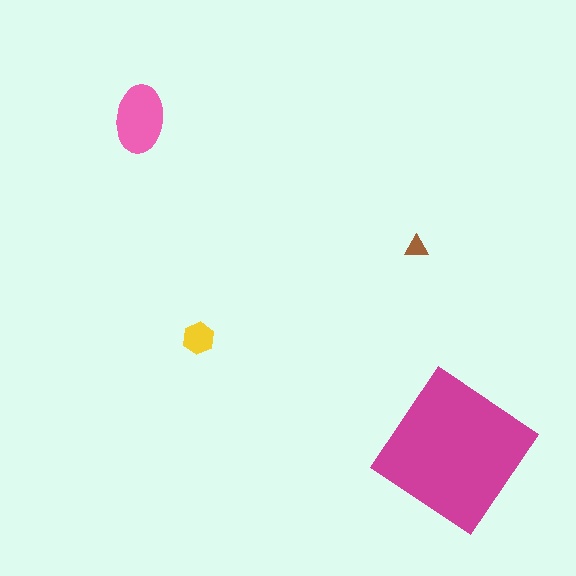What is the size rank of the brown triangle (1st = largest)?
4th.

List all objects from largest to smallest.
The magenta diamond, the pink ellipse, the yellow hexagon, the brown triangle.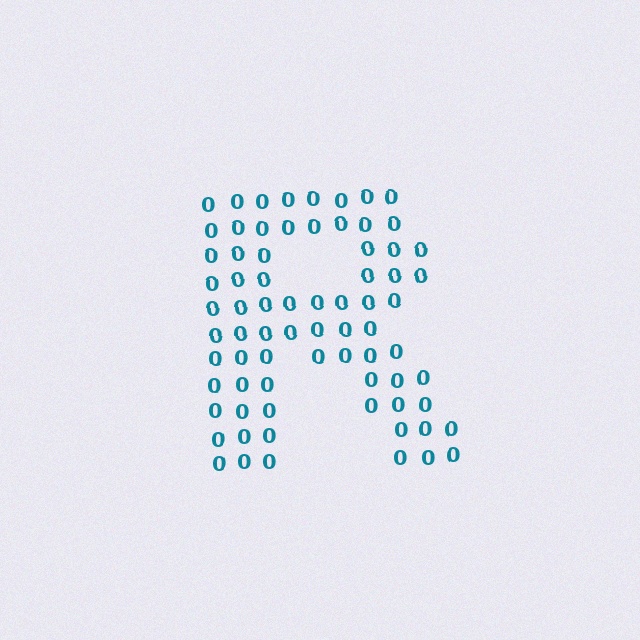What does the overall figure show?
The overall figure shows the letter R.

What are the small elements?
The small elements are digit 0's.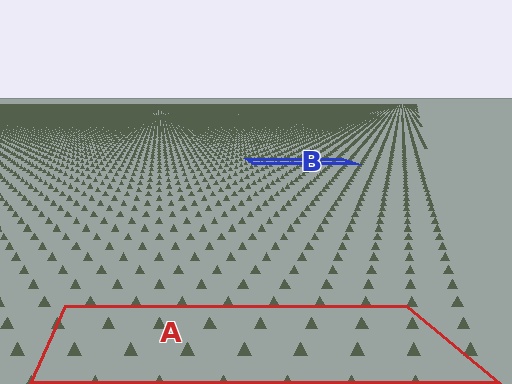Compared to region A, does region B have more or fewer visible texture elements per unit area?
Region B has more texture elements per unit area — they are packed more densely because it is farther away.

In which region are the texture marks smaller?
The texture marks are smaller in region B, because it is farther away.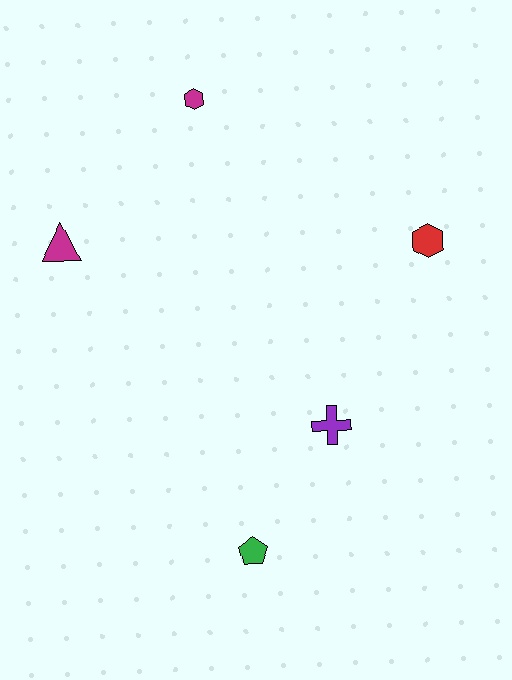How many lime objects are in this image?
There are no lime objects.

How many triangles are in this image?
There is 1 triangle.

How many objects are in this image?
There are 5 objects.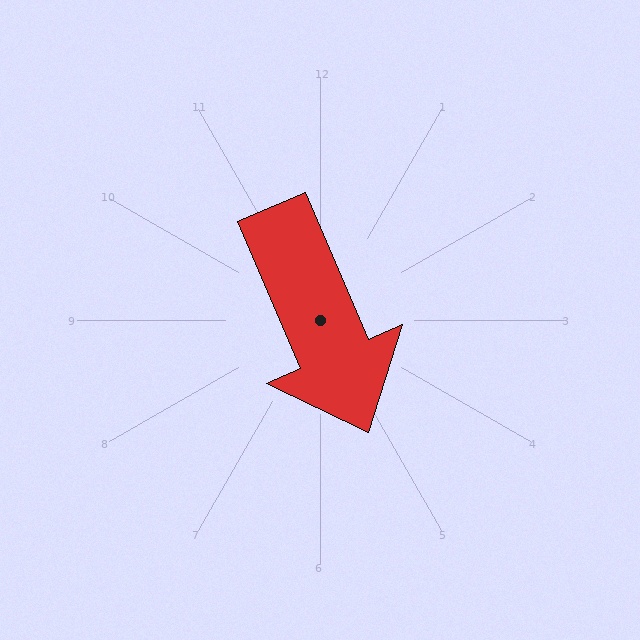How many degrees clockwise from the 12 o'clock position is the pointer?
Approximately 157 degrees.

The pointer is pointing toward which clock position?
Roughly 5 o'clock.